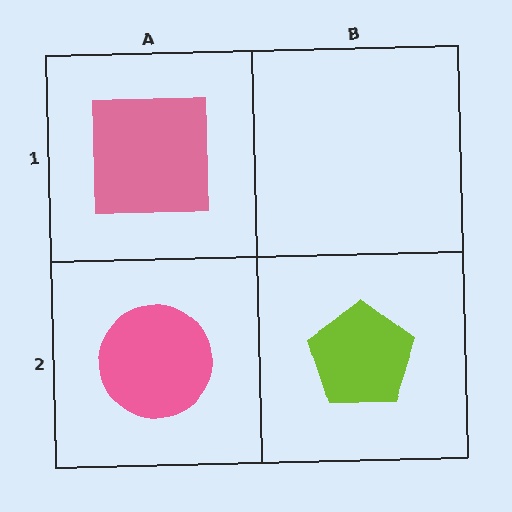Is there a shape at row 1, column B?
No, that cell is empty.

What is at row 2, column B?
A lime pentagon.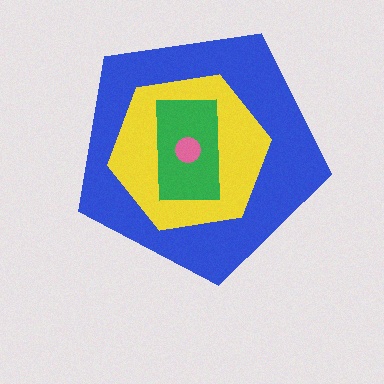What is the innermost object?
The pink circle.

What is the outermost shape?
The blue pentagon.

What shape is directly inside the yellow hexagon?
The green rectangle.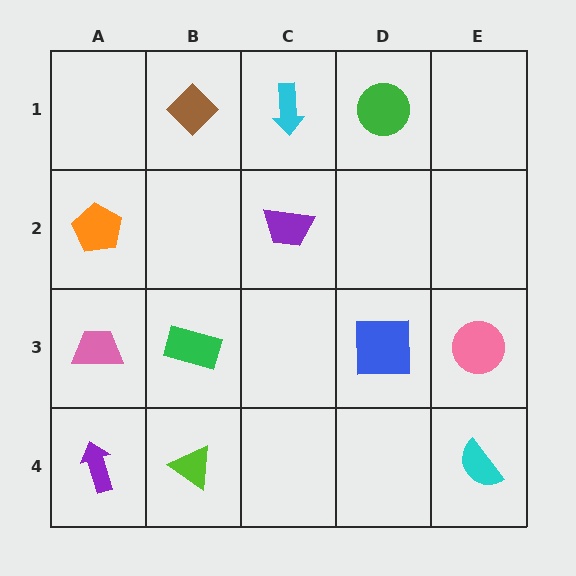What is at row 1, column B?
A brown diamond.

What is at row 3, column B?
A green rectangle.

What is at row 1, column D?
A green circle.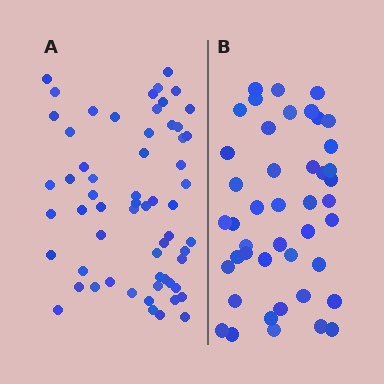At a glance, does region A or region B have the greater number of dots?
Region A (the left region) has more dots.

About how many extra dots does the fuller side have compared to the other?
Region A has approximately 15 more dots than region B.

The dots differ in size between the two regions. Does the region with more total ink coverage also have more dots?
No. Region B has more total ink coverage because its dots are larger, but region A actually contains more individual dots. Total area can be misleading — the number of items is what matters here.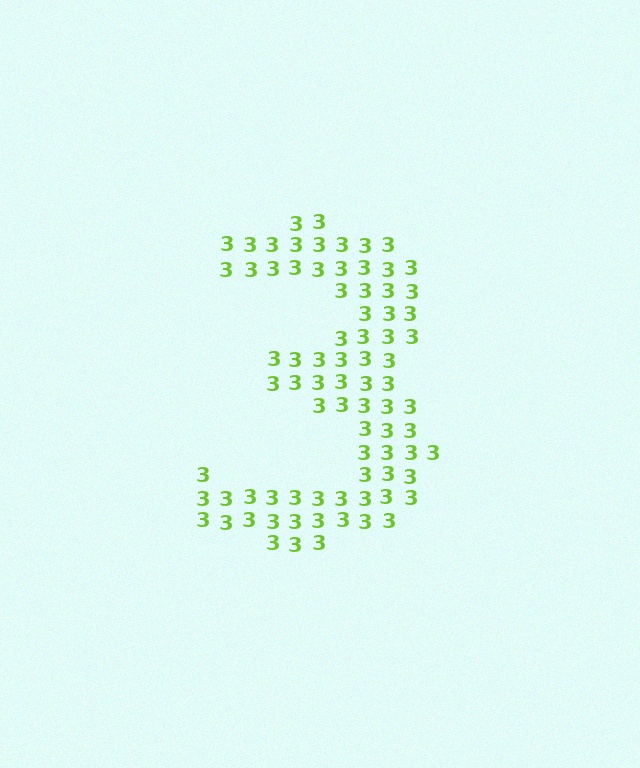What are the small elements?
The small elements are digit 3's.